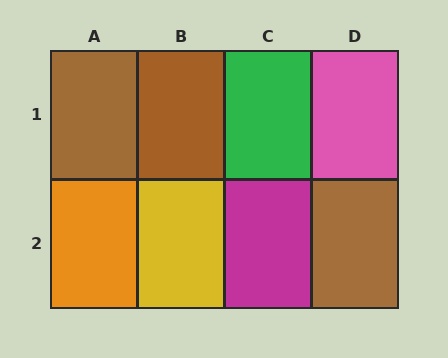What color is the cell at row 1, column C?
Green.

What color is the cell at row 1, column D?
Pink.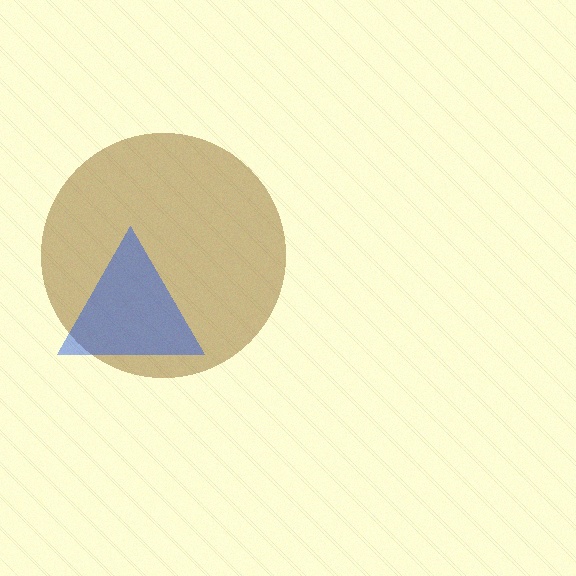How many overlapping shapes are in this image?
There are 2 overlapping shapes in the image.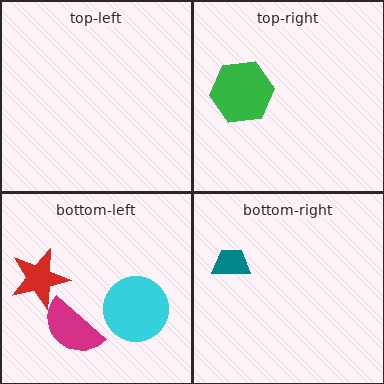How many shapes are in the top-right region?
1.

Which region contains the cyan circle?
The bottom-left region.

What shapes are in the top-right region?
The green hexagon.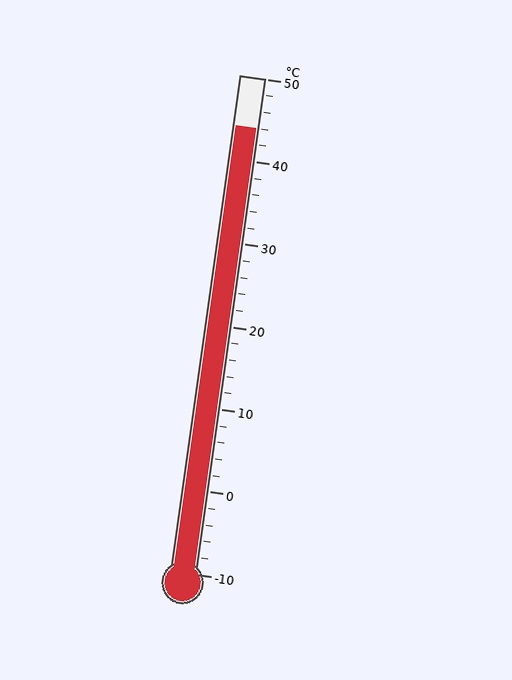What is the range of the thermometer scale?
The thermometer scale ranges from -10°C to 50°C.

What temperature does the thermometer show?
The thermometer shows approximately 44°C.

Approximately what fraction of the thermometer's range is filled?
The thermometer is filled to approximately 90% of its range.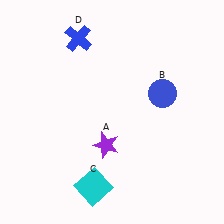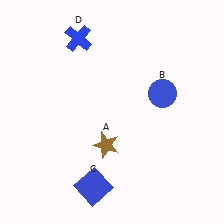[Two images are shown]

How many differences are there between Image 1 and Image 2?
There are 2 differences between the two images.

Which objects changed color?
A changed from purple to brown. C changed from cyan to blue.